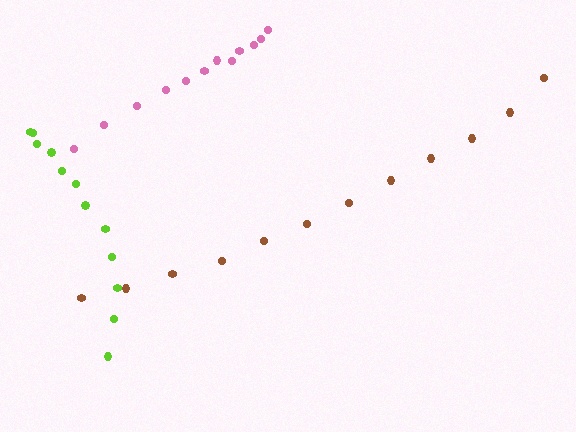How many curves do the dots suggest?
There are 3 distinct paths.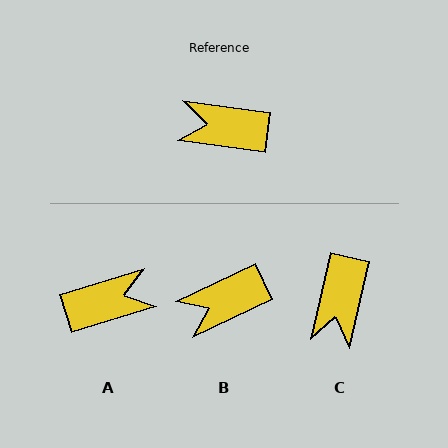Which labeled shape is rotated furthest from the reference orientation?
A, about 155 degrees away.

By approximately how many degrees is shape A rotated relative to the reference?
Approximately 155 degrees clockwise.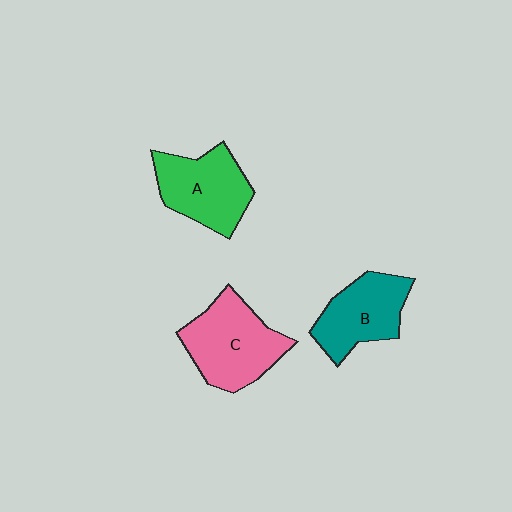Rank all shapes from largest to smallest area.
From largest to smallest: C (pink), A (green), B (teal).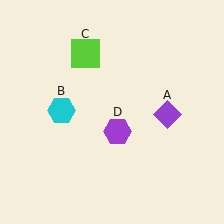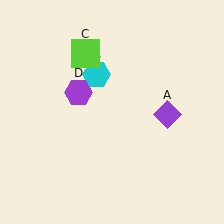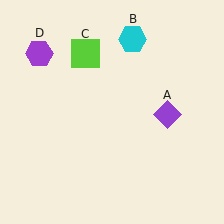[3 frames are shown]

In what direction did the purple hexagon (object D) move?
The purple hexagon (object D) moved up and to the left.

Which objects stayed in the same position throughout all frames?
Purple diamond (object A) and lime square (object C) remained stationary.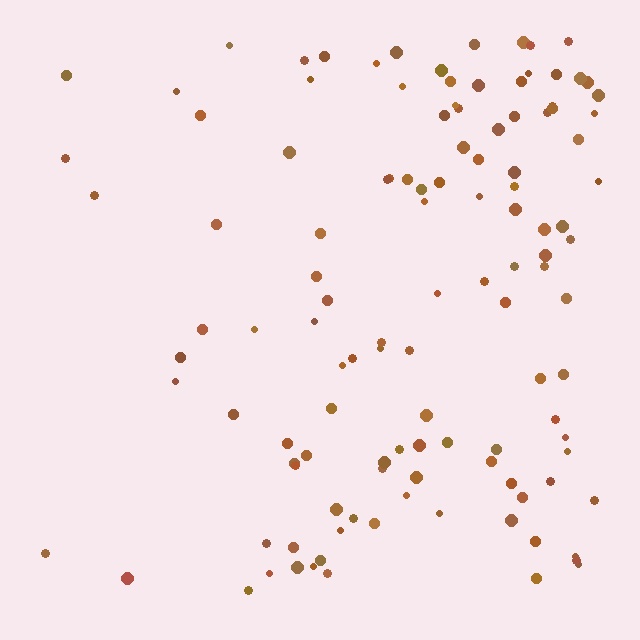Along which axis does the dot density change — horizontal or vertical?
Horizontal.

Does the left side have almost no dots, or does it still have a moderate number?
Still a moderate number, just noticeably fewer than the right.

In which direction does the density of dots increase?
From left to right, with the right side densest.